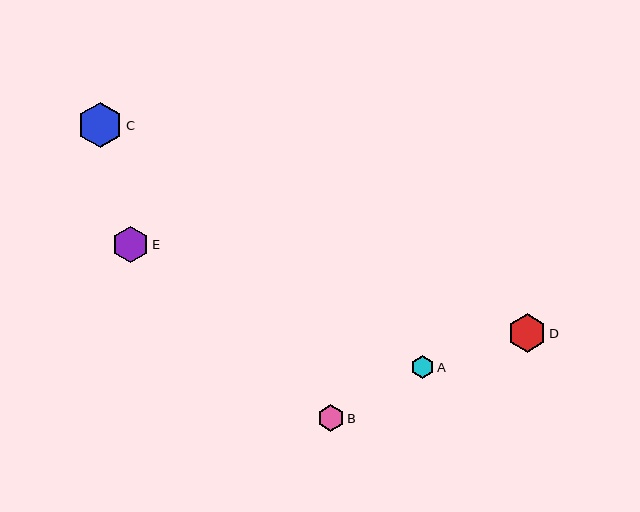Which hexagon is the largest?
Hexagon C is the largest with a size of approximately 45 pixels.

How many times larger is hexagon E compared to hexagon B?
Hexagon E is approximately 1.4 times the size of hexagon B.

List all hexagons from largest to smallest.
From largest to smallest: C, D, E, B, A.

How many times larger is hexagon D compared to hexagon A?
Hexagon D is approximately 1.7 times the size of hexagon A.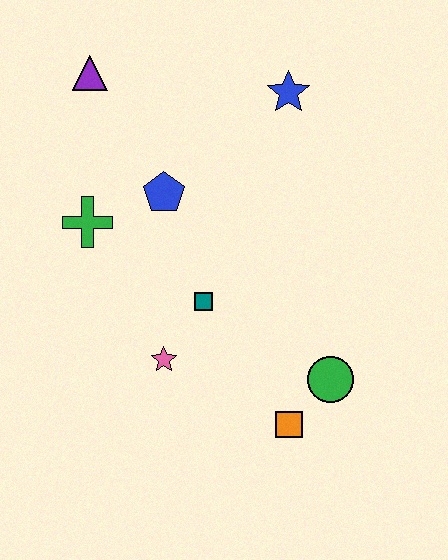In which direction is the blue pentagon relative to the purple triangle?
The blue pentagon is below the purple triangle.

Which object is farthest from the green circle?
The purple triangle is farthest from the green circle.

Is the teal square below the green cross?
Yes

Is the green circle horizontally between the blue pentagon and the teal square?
No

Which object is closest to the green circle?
The orange square is closest to the green circle.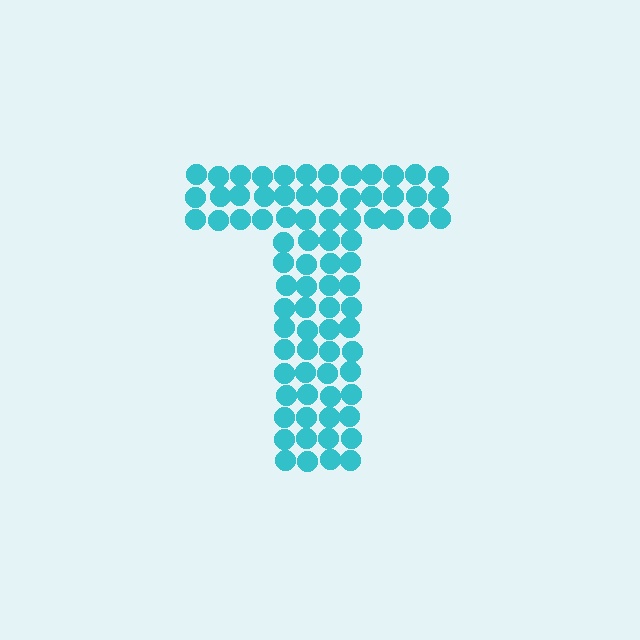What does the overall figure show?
The overall figure shows the letter T.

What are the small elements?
The small elements are circles.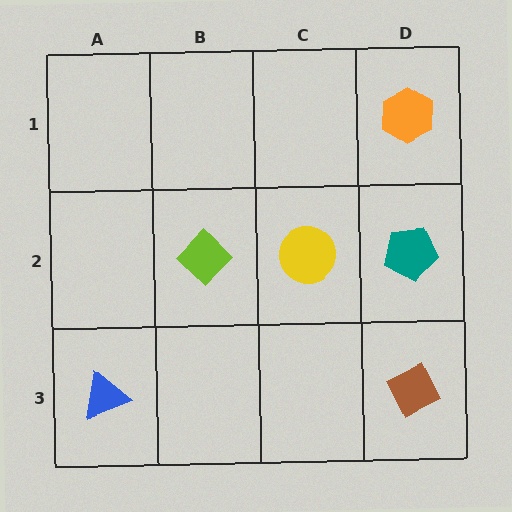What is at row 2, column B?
A lime diamond.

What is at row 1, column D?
An orange hexagon.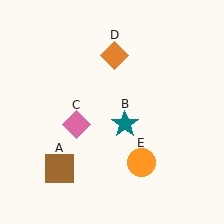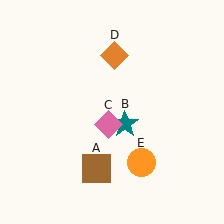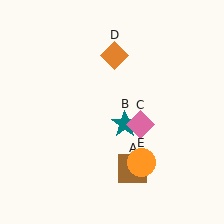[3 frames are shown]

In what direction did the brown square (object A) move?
The brown square (object A) moved right.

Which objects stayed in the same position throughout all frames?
Teal star (object B) and orange diamond (object D) and orange circle (object E) remained stationary.